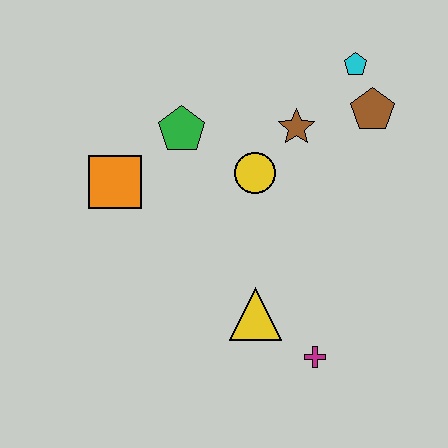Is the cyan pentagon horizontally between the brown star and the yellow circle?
No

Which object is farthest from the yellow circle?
The magenta cross is farthest from the yellow circle.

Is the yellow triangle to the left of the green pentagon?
No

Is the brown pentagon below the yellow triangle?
No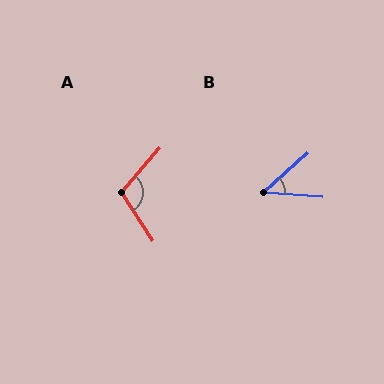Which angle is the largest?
A, at approximately 106 degrees.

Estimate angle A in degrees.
Approximately 106 degrees.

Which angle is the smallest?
B, at approximately 46 degrees.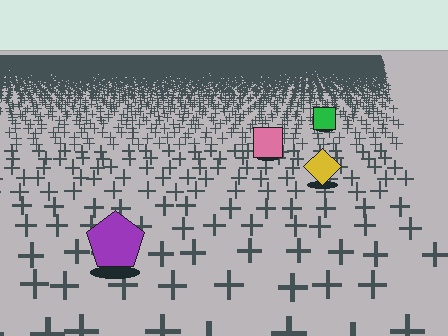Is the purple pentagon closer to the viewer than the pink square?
Yes. The purple pentagon is closer — you can tell from the texture gradient: the ground texture is coarser near it.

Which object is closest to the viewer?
The purple pentagon is closest. The texture marks near it are larger and more spread out.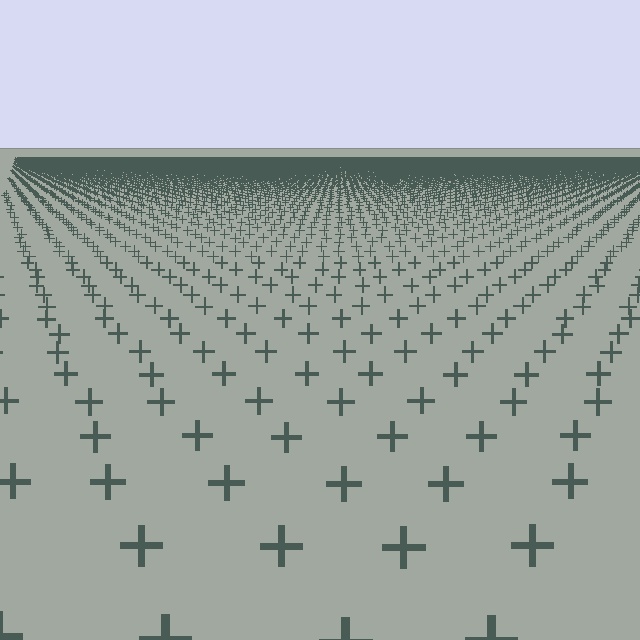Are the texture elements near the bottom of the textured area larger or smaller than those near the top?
Larger. Near the bottom, elements are closer to the viewer and appear at a bigger on-screen size.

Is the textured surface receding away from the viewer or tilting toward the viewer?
The surface is receding away from the viewer. Texture elements get smaller and denser toward the top.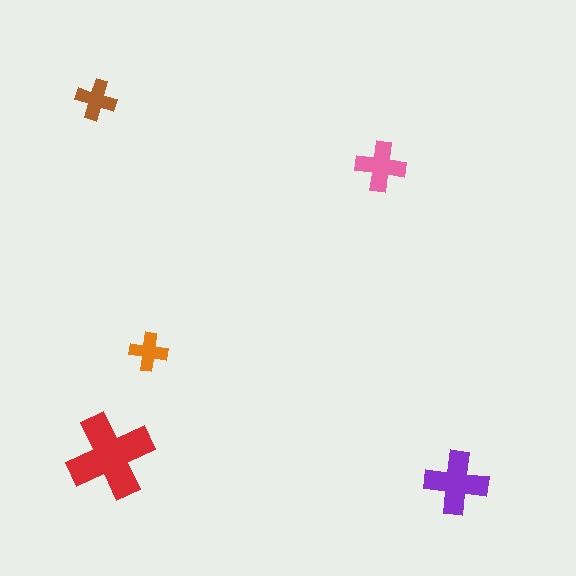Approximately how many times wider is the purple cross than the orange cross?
About 1.5 times wider.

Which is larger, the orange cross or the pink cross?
The pink one.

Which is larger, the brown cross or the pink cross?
The pink one.